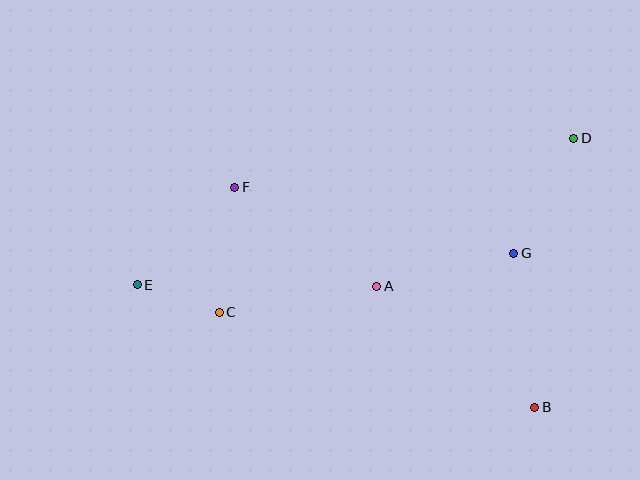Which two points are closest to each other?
Points C and E are closest to each other.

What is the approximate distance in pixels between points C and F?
The distance between C and F is approximately 126 pixels.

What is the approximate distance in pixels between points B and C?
The distance between B and C is approximately 329 pixels.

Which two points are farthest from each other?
Points D and E are farthest from each other.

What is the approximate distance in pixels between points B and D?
The distance between B and D is approximately 272 pixels.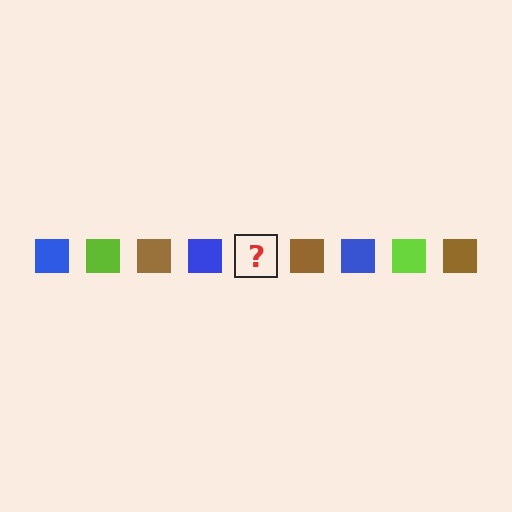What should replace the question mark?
The question mark should be replaced with a lime square.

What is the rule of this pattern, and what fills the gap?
The rule is that the pattern cycles through blue, lime, brown squares. The gap should be filled with a lime square.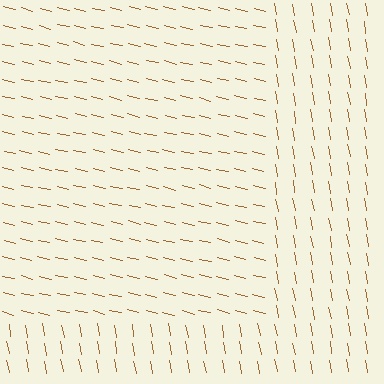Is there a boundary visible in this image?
Yes, there is a texture boundary formed by a change in line orientation.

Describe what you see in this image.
The image is filled with small brown line segments. A rectangle region in the image has lines oriented differently from the surrounding lines, creating a visible texture boundary.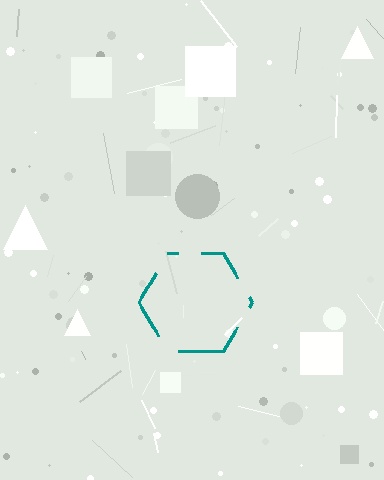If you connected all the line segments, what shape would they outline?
They would outline a hexagon.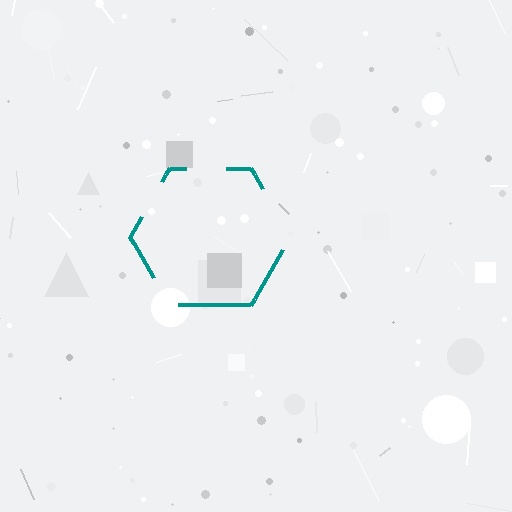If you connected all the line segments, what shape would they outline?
They would outline a hexagon.